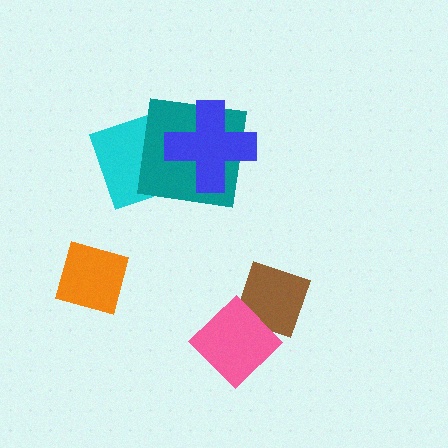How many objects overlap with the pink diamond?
1 object overlaps with the pink diamond.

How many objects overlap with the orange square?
0 objects overlap with the orange square.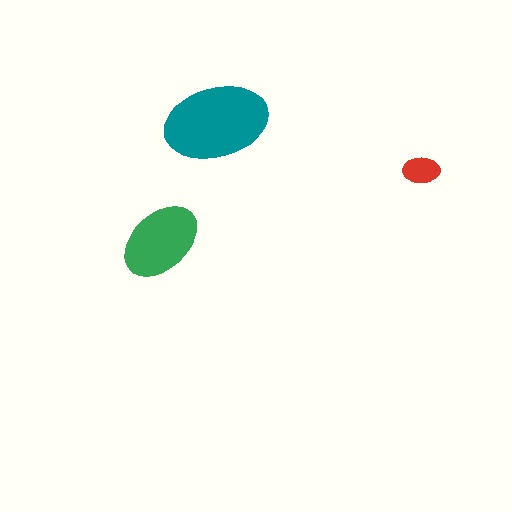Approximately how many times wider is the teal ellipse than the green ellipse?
About 1.5 times wider.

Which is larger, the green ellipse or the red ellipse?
The green one.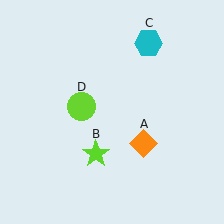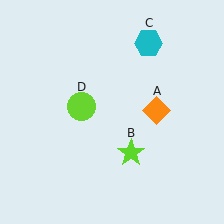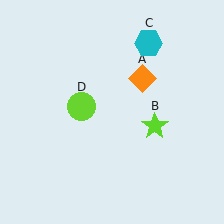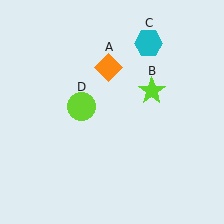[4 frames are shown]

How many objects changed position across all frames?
2 objects changed position: orange diamond (object A), lime star (object B).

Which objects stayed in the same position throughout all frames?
Cyan hexagon (object C) and lime circle (object D) remained stationary.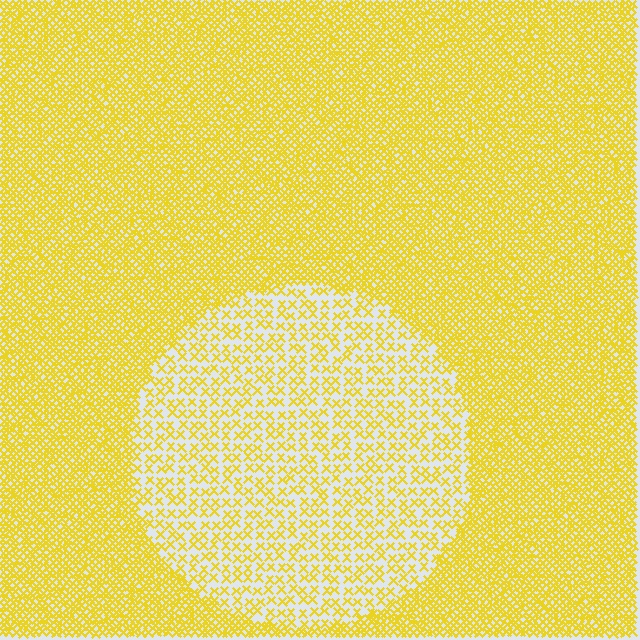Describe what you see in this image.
The image contains small yellow elements arranged at two different densities. A circle-shaped region is visible where the elements are less densely packed than the surrounding area.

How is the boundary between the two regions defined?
The boundary is defined by a change in element density (approximately 2.8x ratio). All elements are the same color, size, and shape.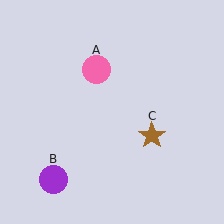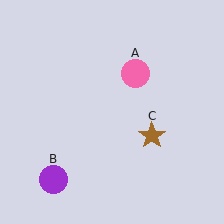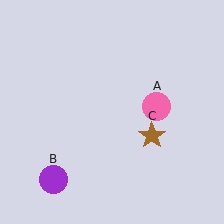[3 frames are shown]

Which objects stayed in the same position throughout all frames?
Purple circle (object B) and brown star (object C) remained stationary.